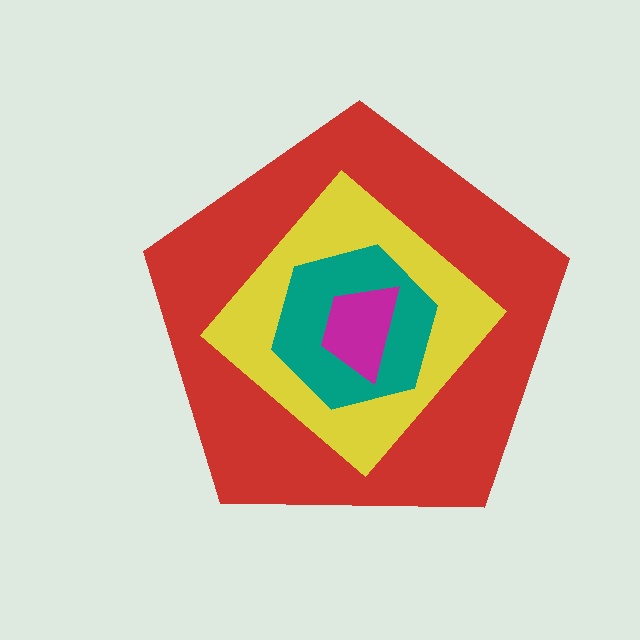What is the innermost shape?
The magenta trapezoid.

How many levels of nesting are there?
4.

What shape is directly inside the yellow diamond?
The teal hexagon.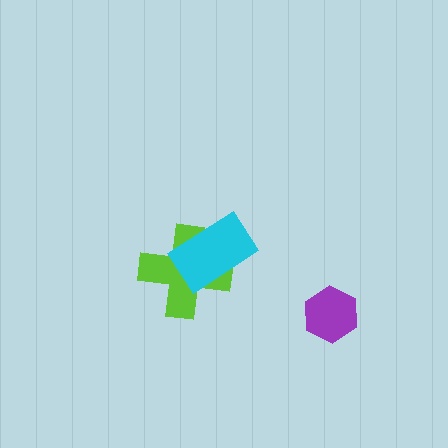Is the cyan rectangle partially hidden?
No, no other shape covers it.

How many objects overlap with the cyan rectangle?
1 object overlaps with the cyan rectangle.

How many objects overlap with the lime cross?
1 object overlaps with the lime cross.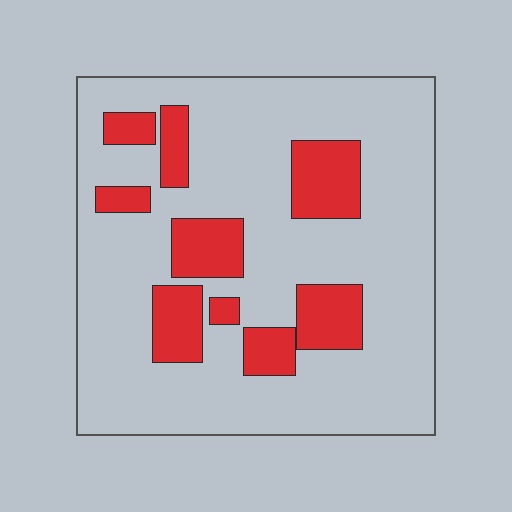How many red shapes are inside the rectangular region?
9.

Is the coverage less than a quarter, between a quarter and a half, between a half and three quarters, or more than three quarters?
Less than a quarter.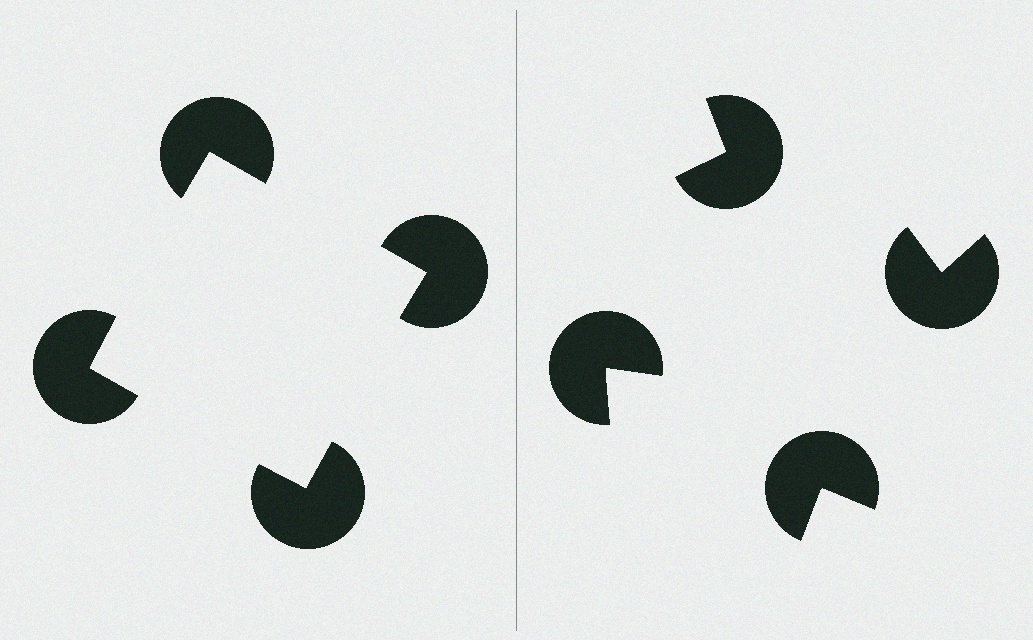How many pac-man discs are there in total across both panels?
8 — 4 on each side.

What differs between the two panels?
The pac-man discs are positioned identically on both sides; only the wedge orientations differ. On the left they align to a square; on the right they are misaligned.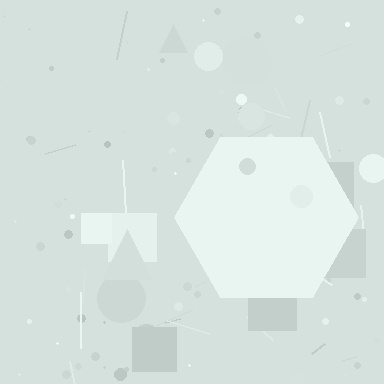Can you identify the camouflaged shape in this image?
The camouflaged shape is a hexagon.